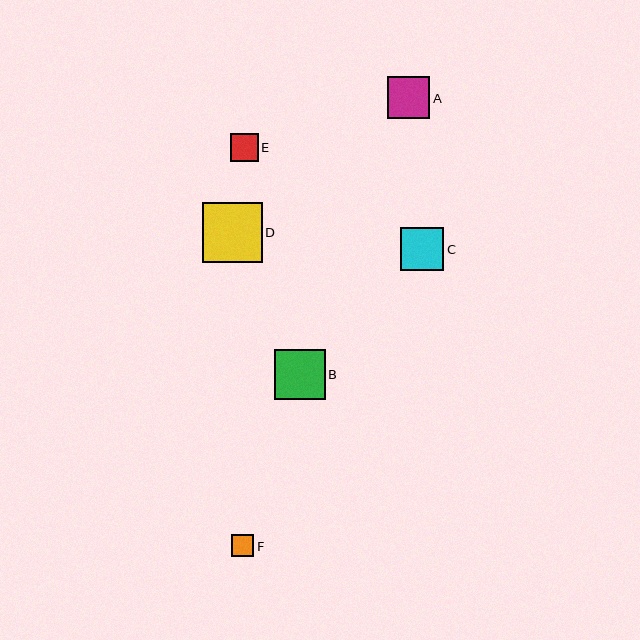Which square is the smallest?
Square F is the smallest with a size of approximately 22 pixels.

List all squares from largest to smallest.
From largest to smallest: D, B, C, A, E, F.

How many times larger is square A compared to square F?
Square A is approximately 1.9 times the size of square F.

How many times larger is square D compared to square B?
Square D is approximately 1.2 times the size of square B.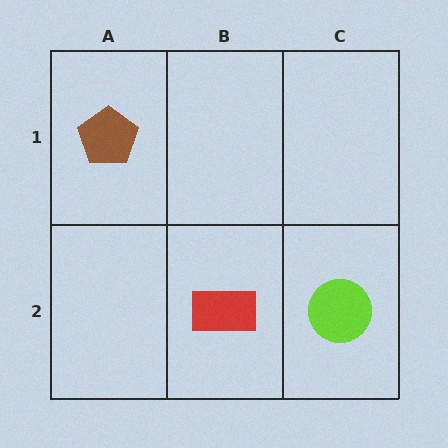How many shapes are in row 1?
1 shape.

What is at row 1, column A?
A brown pentagon.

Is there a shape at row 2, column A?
No, that cell is empty.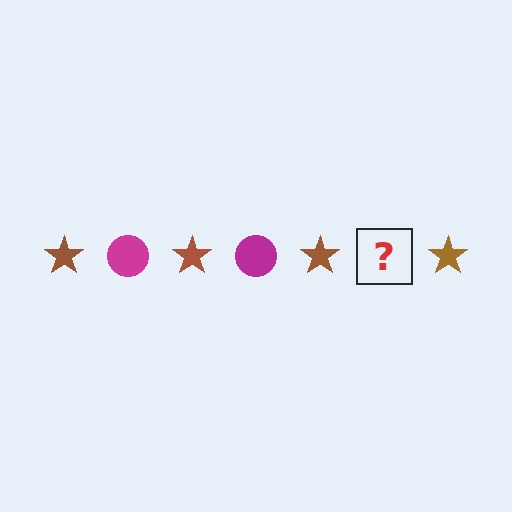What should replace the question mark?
The question mark should be replaced with a magenta circle.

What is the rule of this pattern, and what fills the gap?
The rule is that the pattern alternates between brown star and magenta circle. The gap should be filled with a magenta circle.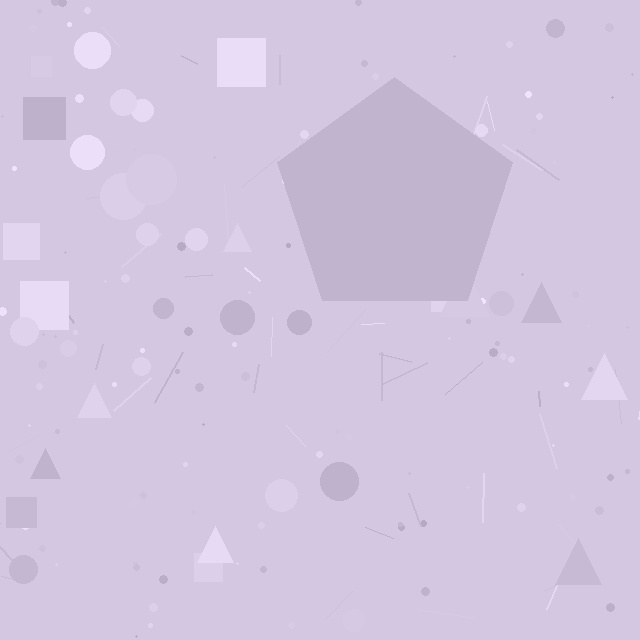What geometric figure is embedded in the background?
A pentagon is embedded in the background.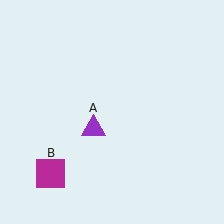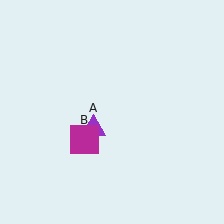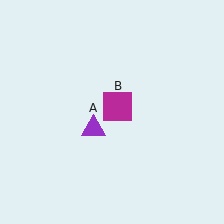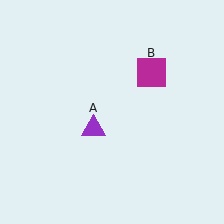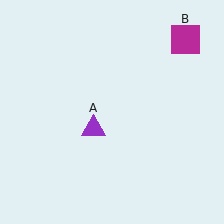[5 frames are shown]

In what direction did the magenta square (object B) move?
The magenta square (object B) moved up and to the right.